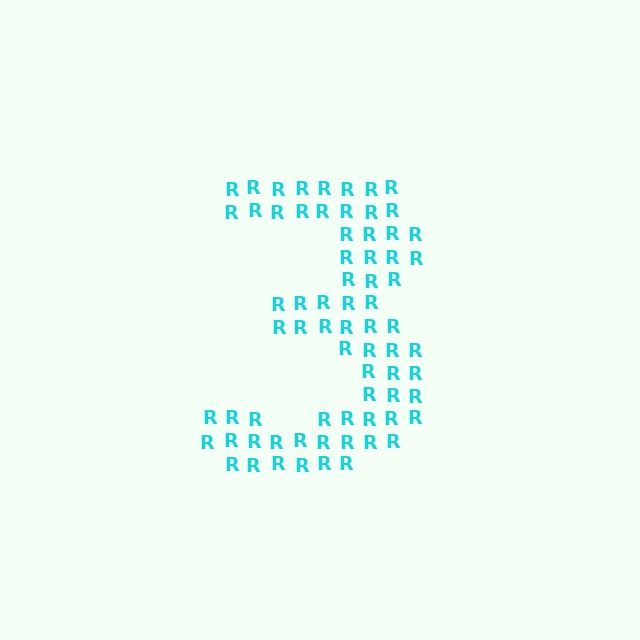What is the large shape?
The large shape is the digit 3.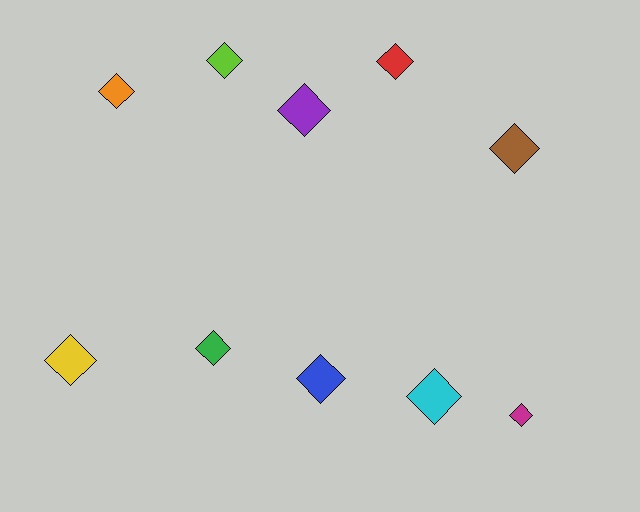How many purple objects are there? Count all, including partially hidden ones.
There is 1 purple object.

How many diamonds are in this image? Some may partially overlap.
There are 10 diamonds.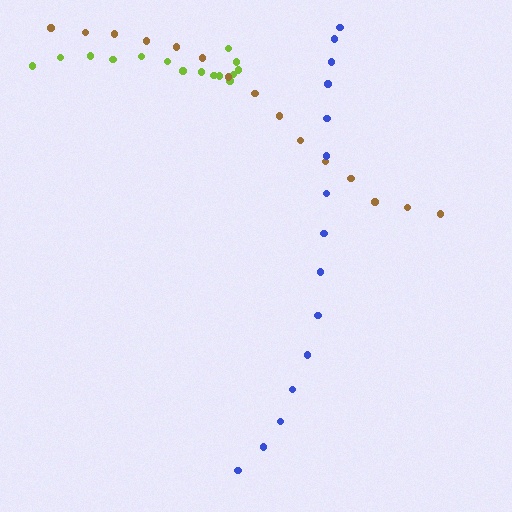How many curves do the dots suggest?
There are 3 distinct paths.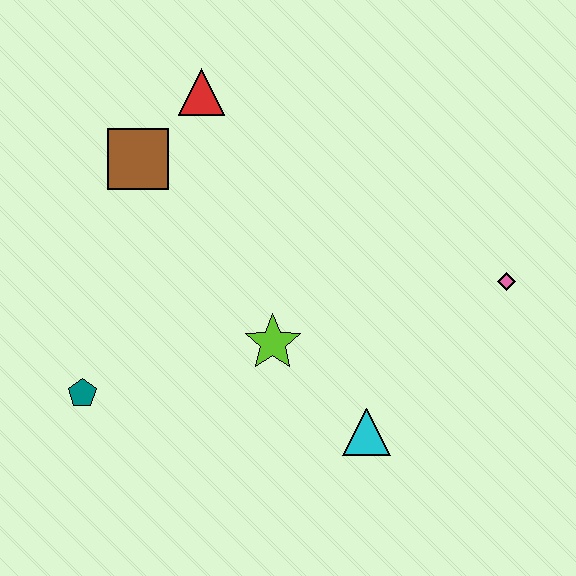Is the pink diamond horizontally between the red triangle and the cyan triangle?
No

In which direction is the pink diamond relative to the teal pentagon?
The pink diamond is to the right of the teal pentagon.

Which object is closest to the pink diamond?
The cyan triangle is closest to the pink diamond.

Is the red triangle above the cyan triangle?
Yes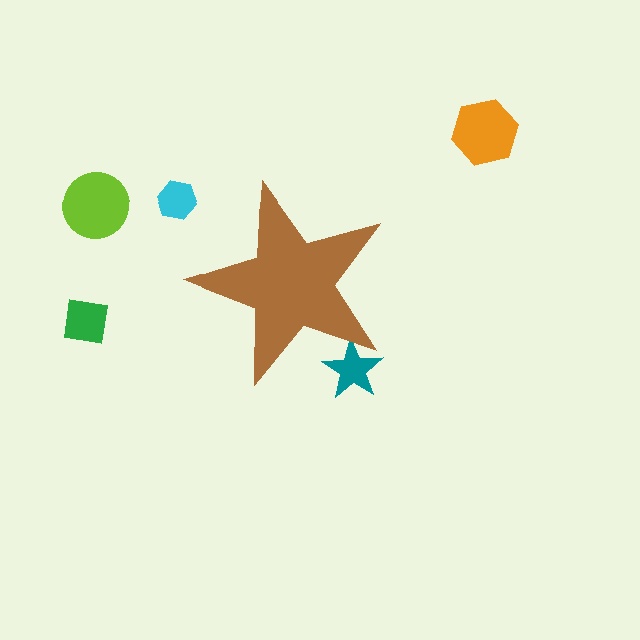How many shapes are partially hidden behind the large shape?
1 shape is partially hidden.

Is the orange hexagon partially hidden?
No, the orange hexagon is fully visible.